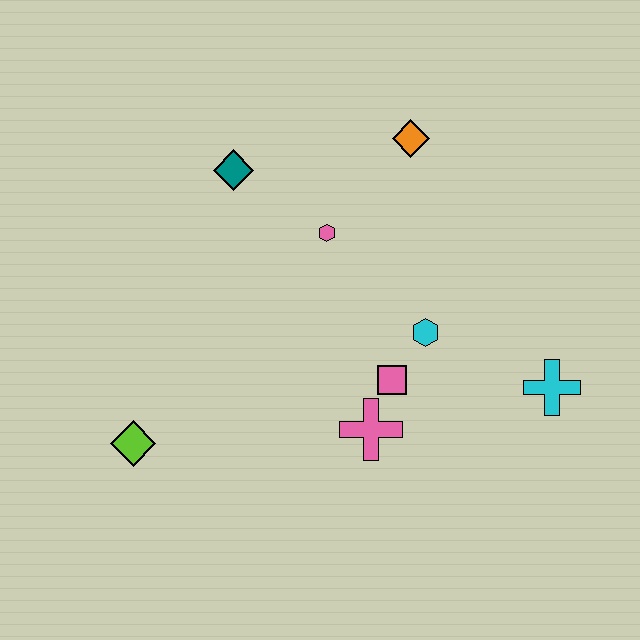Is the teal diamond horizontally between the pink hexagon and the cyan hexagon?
No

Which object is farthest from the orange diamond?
The lime diamond is farthest from the orange diamond.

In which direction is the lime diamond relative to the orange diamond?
The lime diamond is below the orange diamond.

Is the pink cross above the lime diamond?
Yes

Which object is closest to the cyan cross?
The cyan hexagon is closest to the cyan cross.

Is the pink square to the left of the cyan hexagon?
Yes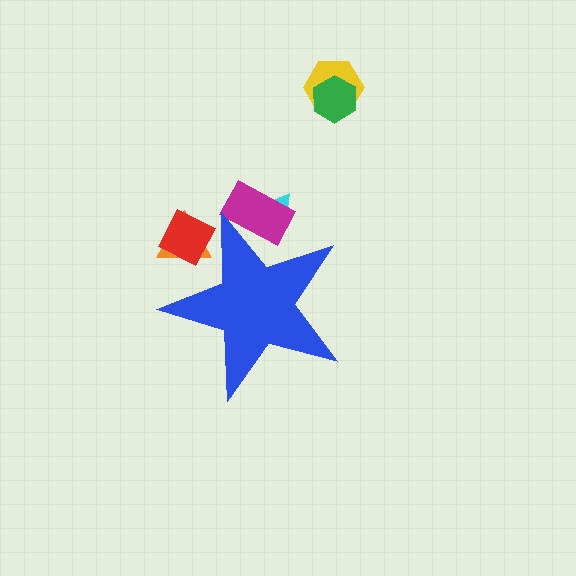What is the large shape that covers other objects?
A blue star.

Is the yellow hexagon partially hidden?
No, the yellow hexagon is fully visible.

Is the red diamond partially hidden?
Yes, the red diamond is partially hidden behind the blue star.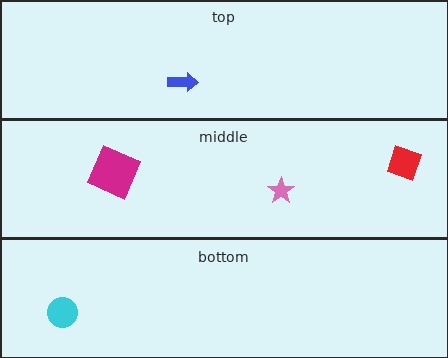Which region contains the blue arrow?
The top region.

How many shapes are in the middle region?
3.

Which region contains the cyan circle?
The bottom region.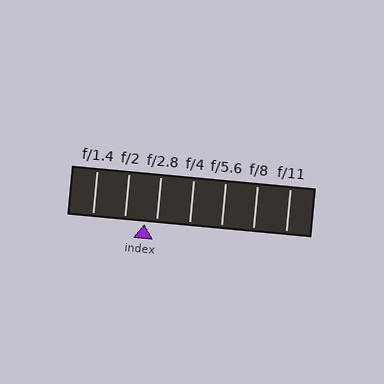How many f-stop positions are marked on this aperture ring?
There are 7 f-stop positions marked.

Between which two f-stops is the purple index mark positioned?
The index mark is between f/2 and f/2.8.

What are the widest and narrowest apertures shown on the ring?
The widest aperture shown is f/1.4 and the narrowest is f/11.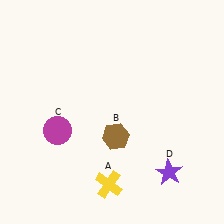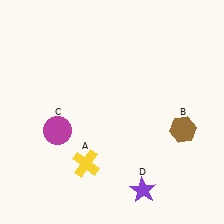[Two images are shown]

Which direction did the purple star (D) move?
The purple star (D) moved left.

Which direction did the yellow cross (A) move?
The yellow cross (A) moved left.